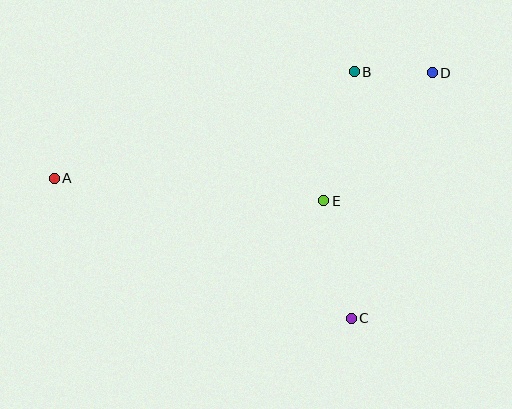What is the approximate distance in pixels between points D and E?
The distance between D and E is approximately 168 pixels.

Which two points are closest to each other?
Points B and D are closest to each other.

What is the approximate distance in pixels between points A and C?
The distance between A and C is approximately 329 pixels.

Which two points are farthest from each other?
Points A and D are farthest from each other.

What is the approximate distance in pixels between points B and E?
The distance between B and E is approximately 132 pixels.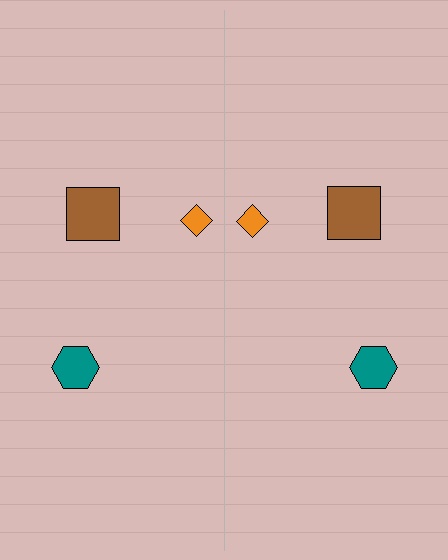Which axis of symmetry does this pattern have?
The pattern has a vertical axis of symmetry running through the center of the image.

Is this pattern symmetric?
Yes, this pattern has bilateral (reflection) symmetry.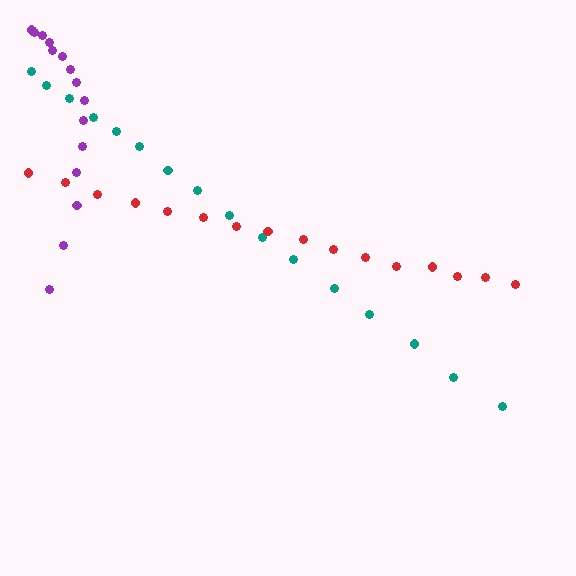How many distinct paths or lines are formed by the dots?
There are 3 distinct paths.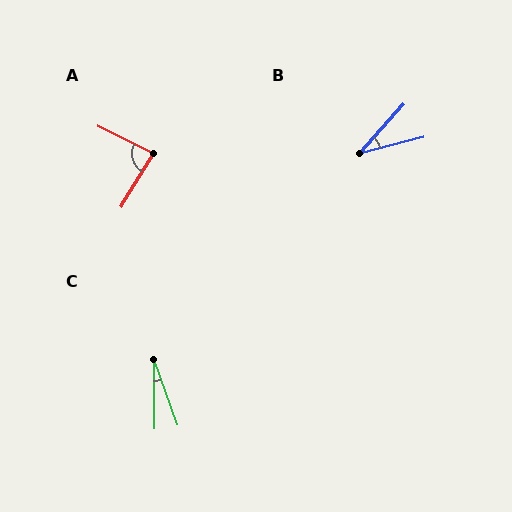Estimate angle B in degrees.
Approximately 34 degrees.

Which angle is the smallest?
C, at approximately 20 degrees.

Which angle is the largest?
A, at approximately 85 degrees.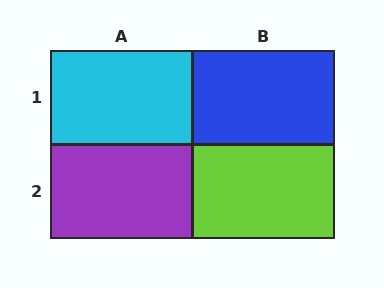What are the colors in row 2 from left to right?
Purple, lime.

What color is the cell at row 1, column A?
Cyan.